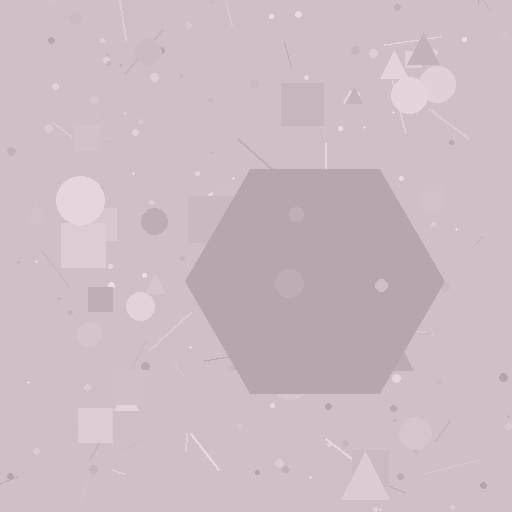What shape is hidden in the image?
A hexagon is hidden in the image.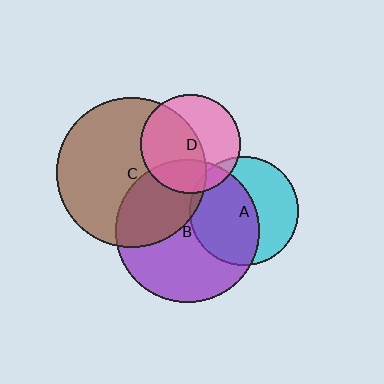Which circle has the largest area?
Circle C (brown).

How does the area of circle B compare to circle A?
Approximately 1.7 times.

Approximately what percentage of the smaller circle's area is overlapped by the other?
Approximately 10%.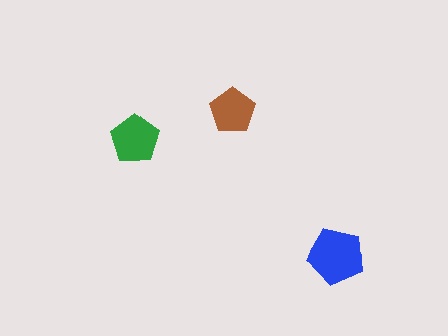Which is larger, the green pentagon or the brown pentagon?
The green one.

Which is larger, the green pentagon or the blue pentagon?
The blue one.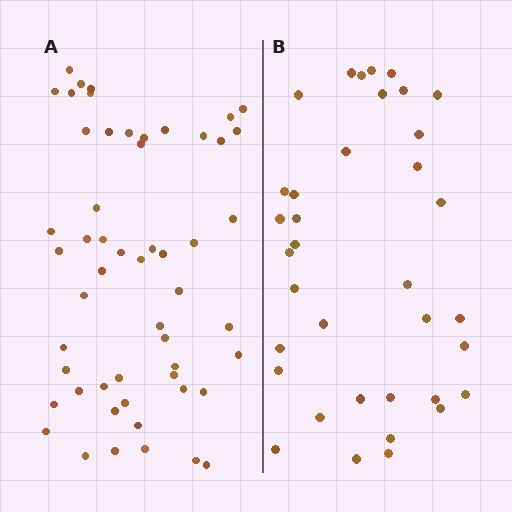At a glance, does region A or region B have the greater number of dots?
Region A (the left region) has more dots.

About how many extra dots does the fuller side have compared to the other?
Region A has approximately 20 more dots than region B.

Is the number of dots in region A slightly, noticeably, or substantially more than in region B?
Region A has substantially more. The ratio is roughly 1.5 to 1.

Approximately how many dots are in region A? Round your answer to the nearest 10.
About 50 dots. (The exact count is 54, which rounds to 50.)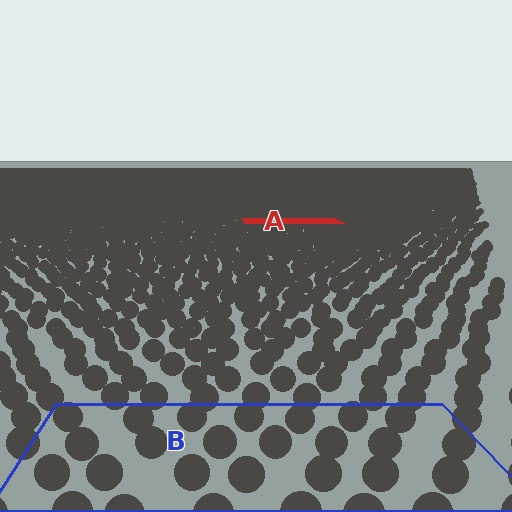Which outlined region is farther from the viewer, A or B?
Region A is farther from the viewer — the texture elements inside it appear smaller and more densely packed.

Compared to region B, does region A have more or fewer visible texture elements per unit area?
Region A has more texture elements per unit area — they are packed more densely because it is farther away.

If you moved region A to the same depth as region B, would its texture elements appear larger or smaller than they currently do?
They would appear larger. At a closer depth, the same texture elements are projected at a bigger on-screen size.